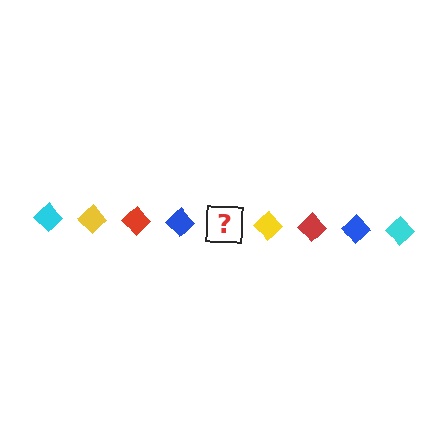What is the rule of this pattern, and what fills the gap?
The rule is that the pattern cycles through cyan, yellow, red, blue diamonds. The gap should be filled with a cyan diamond.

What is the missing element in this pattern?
The missing element is a cyan diamond.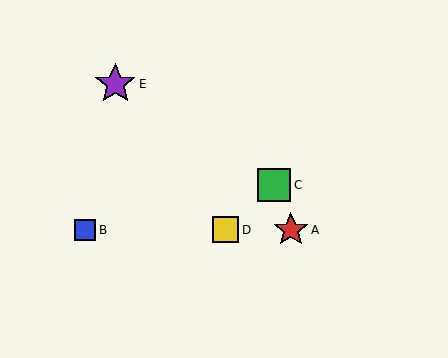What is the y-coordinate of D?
Object D is at y≈230.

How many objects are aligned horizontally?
3 objects (A, B, D) are aligned horizontally.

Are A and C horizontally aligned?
No, A is at y≈230 and C is at y≈185.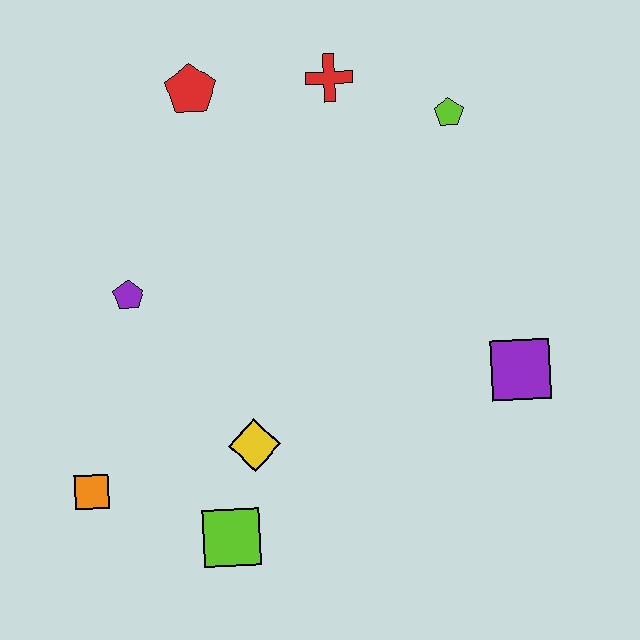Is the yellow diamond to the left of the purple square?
Yes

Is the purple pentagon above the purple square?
Yes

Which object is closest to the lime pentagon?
The red cross is closest to the lime pentagon.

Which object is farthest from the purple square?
The orange square is farthest from the purple square.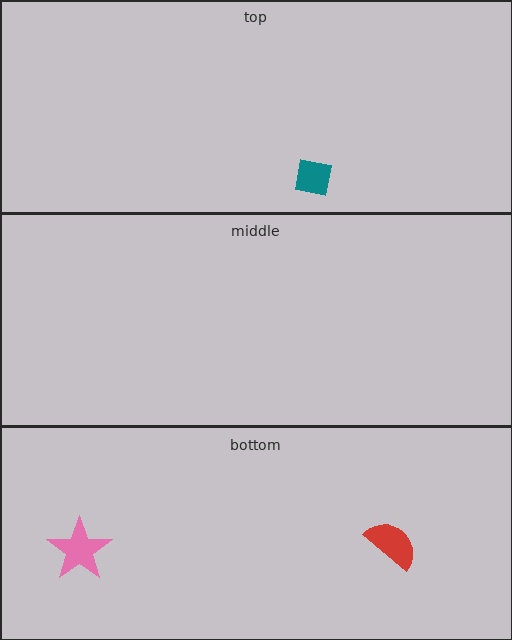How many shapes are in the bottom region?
2.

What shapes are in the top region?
The teal square.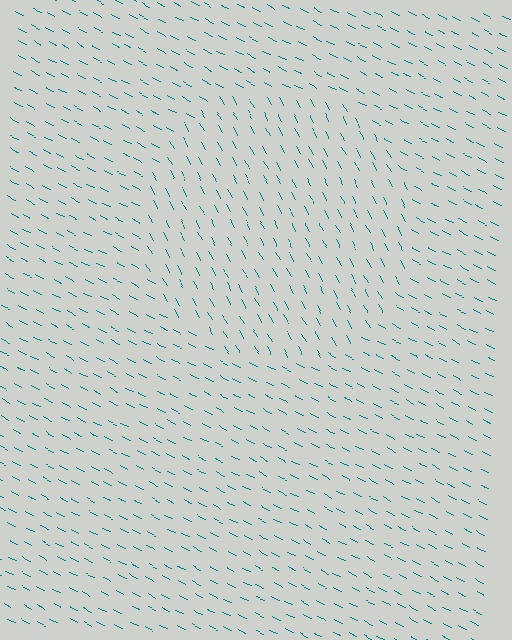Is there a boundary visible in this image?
Yes, there is a texture boundary formed by a change in line orientation.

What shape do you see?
I see a circle.